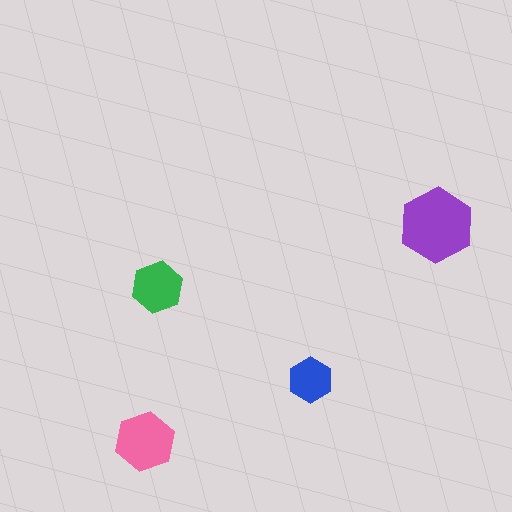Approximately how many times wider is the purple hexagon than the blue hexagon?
About 1.5 times wider.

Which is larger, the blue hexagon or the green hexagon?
The green one.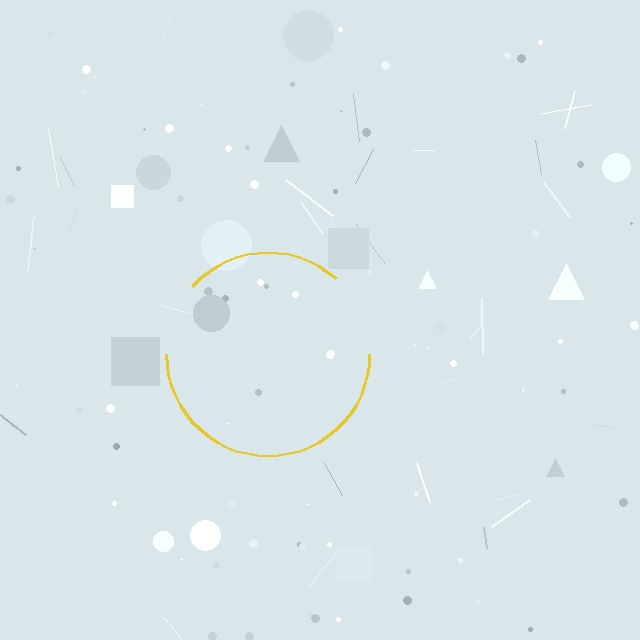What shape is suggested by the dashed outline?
The dashed outline suggests a circle.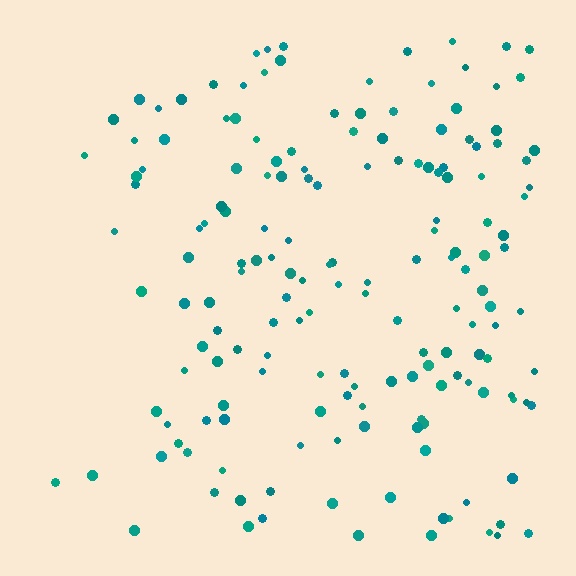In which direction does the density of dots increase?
From left to right, with the right side densest.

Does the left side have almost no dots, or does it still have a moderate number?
Still a moderate number, just noticeably fewer than the right.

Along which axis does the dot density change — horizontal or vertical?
Horizontal.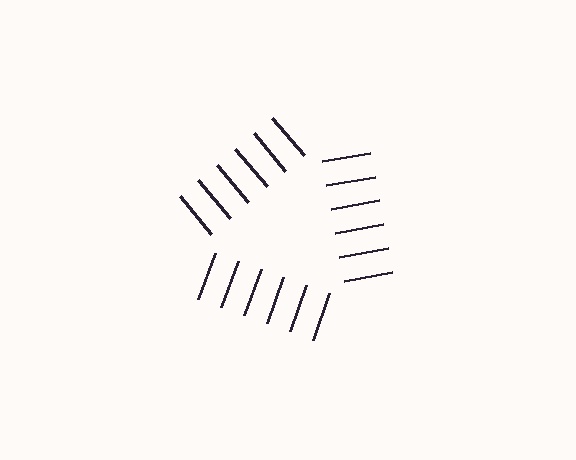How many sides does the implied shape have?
3 sides — the line-ends trace a triangle.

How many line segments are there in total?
18 — 6 along each of the 3 edges.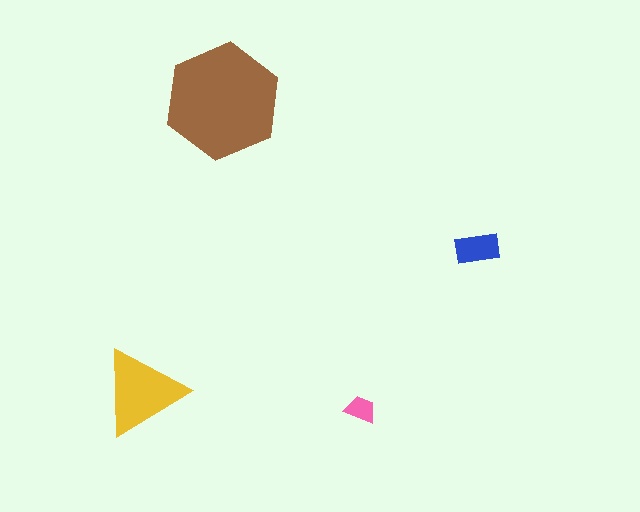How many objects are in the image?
There are 4 objects in the image.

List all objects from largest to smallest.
The brown hexagon, the yellow triangle, the blue rectangle, the pink trapezoid.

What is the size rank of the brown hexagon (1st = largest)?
1st.